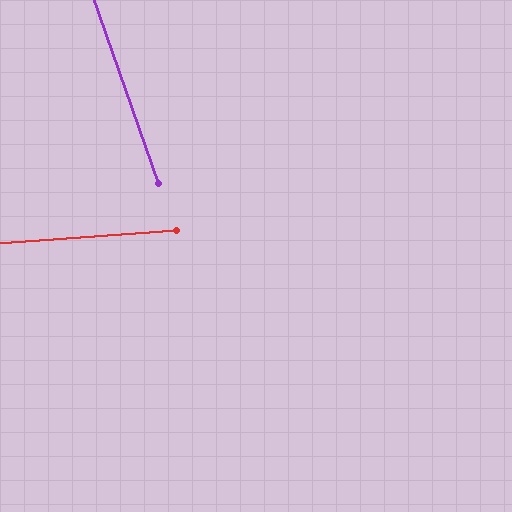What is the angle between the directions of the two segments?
Approximately 75 degrees.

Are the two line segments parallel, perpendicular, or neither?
Neither parallel nor perpendicular — they differ by about 75°.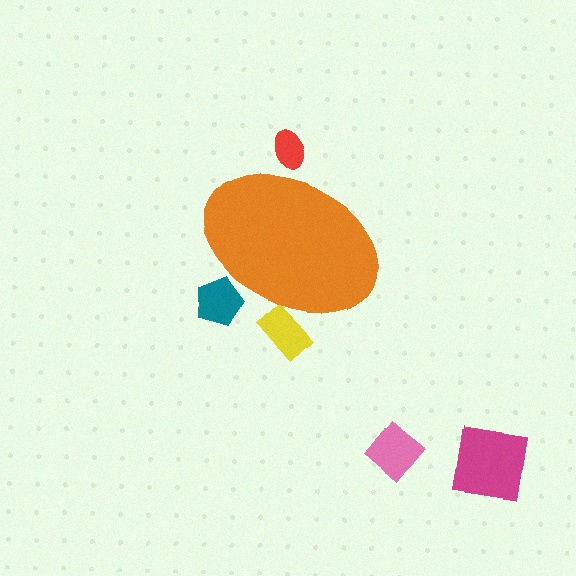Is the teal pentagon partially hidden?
Yes, the teal pentagon is partially hidden behind the orange ellipse.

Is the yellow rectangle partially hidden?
Yes, the yellow rectangle is partially hidden behind the orange ellipse.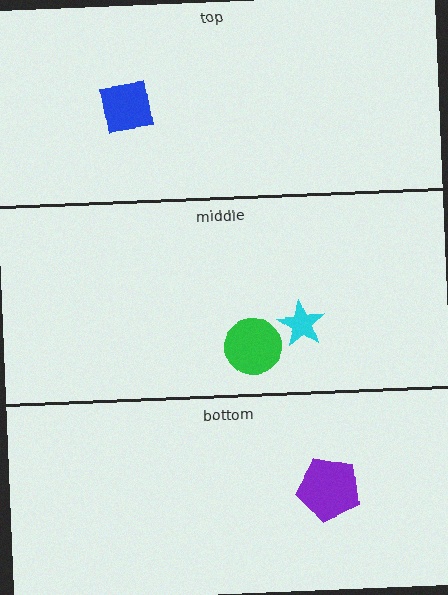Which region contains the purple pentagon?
The bottom region.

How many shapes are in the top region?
1.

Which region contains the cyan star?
The middle region.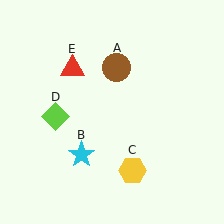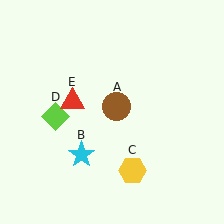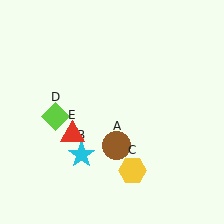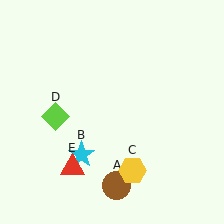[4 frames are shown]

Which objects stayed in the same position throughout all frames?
Cyan star (object B) and yellow hexagon (object C) and lime diamond (object D) remained stationary.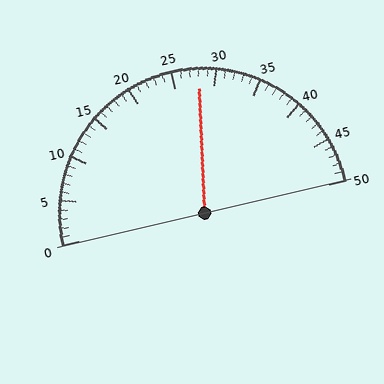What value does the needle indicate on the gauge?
The needle indicates approximately 28.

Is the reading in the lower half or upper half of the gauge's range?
The reading is in the upper half of the range (0 to 50).